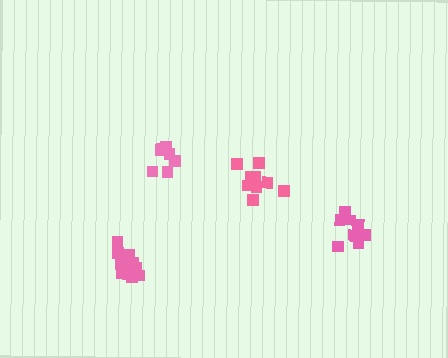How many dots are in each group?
Group 1: 9 dots, Group 2: 9 dots, Group 3: 12 dots, Group 4: 7 dots (37 total).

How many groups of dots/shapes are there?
There are 4 groups.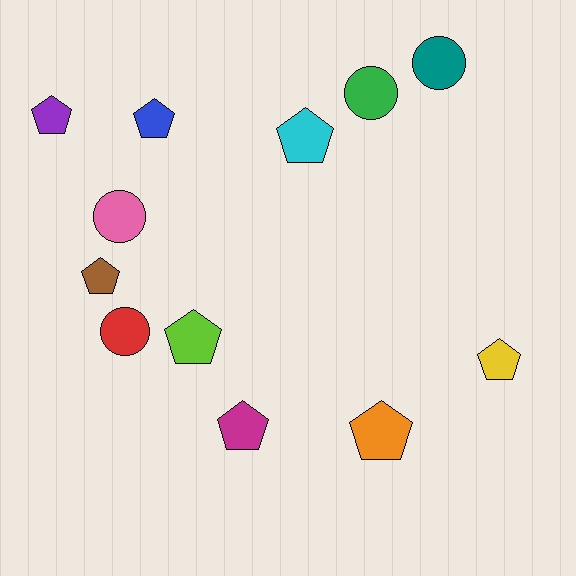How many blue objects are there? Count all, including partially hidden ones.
There is 1 blue object.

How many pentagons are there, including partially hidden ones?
There are 8 pentagons.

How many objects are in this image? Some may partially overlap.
There are 12 objects.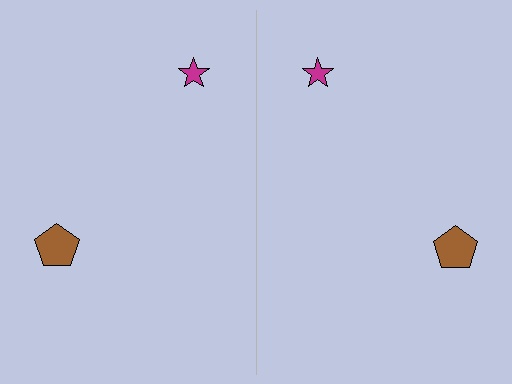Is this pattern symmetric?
Yes, this pattern has bilateral (reflection) symmetry.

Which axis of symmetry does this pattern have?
The pattern has a vertical axis of symmetry running through the center of the image.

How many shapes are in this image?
There are 4 shapes in this image.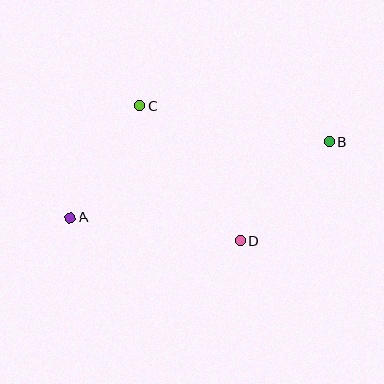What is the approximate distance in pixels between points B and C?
The distance between B and C is approximately 193 pixels.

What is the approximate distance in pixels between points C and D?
The distance between C and D is approximately 168 pixels.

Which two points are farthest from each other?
Points A and B are farthest from each other.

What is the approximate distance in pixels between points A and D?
The distance between A and D is approximately 171 pixels.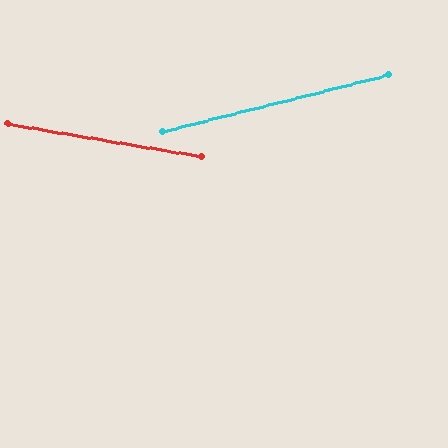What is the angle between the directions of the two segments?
Approximately 24 degrees.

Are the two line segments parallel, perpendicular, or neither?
Neither parallel nor perpendicular — they differ by about 24°.